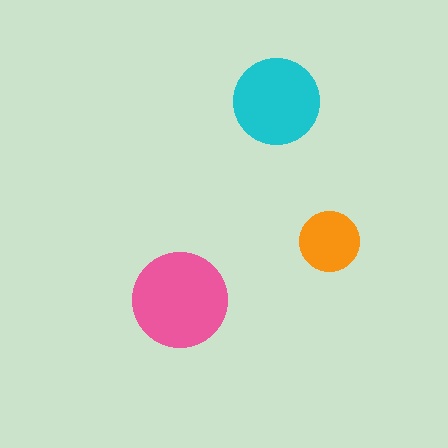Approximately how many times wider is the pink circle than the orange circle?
About 1.5 times wider.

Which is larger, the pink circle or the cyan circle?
The pink one.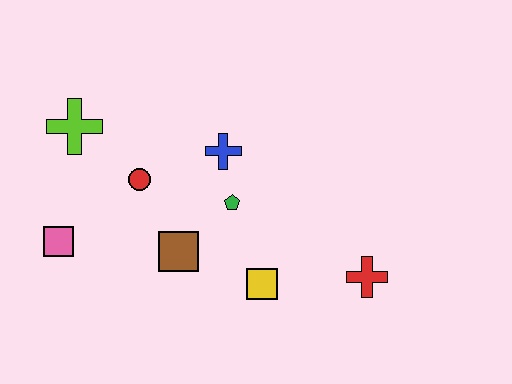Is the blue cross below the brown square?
No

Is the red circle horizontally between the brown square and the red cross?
No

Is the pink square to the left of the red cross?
Yes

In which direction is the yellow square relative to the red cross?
The yellow square is to the left of the red cross.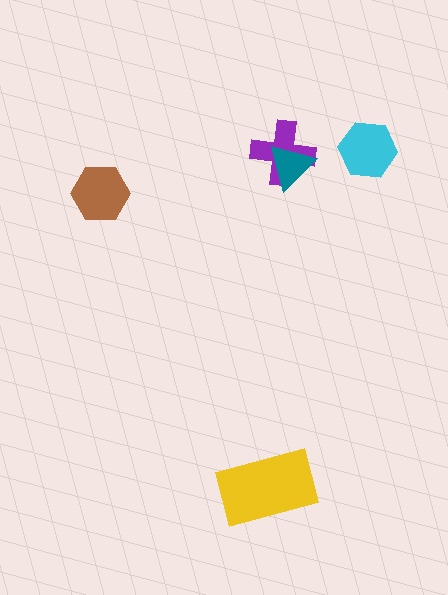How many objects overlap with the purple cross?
1 object overlaps with the purple cross.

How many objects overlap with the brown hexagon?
0 objects overlap with the brown hexagon.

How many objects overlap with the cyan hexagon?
0 objects overlap with the cyan hexagon.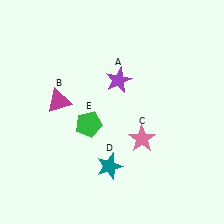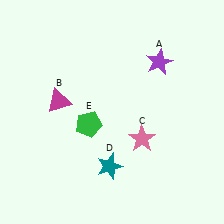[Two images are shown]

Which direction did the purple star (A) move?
The purple star (A) moved right.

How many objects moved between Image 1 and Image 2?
1 object moved between the two images.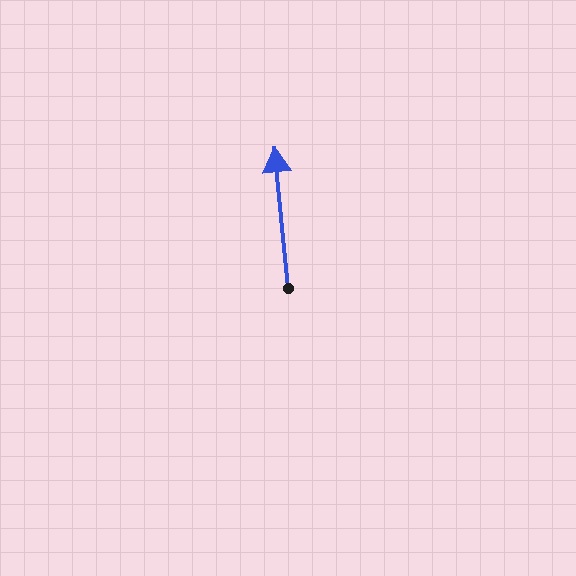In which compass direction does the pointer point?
North.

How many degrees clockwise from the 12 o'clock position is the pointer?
Approximately 355 degrees.